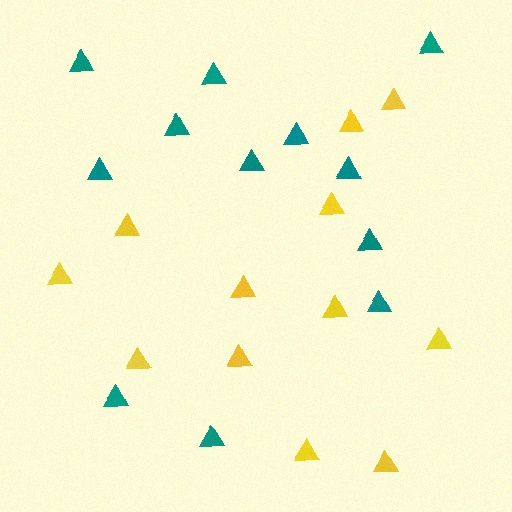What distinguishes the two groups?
There are 2 groups: one group of yellow triangles (12) and one group of teal triangles (12).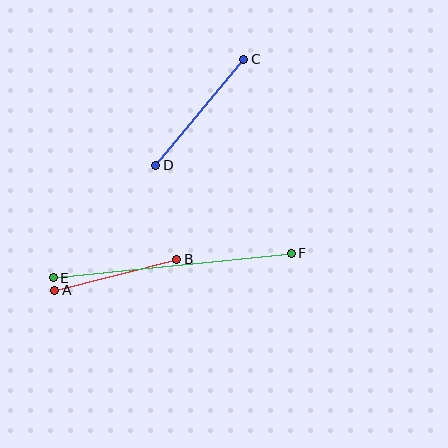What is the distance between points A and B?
The distance is approximately 126 pixels.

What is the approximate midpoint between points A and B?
The midpoint is at approximately (116, 275) pixels.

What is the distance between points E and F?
The distance is approximately 239 pixels.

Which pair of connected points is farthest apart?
Points E and F are farthest apart.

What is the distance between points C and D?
The distance is approximately 138 pixels.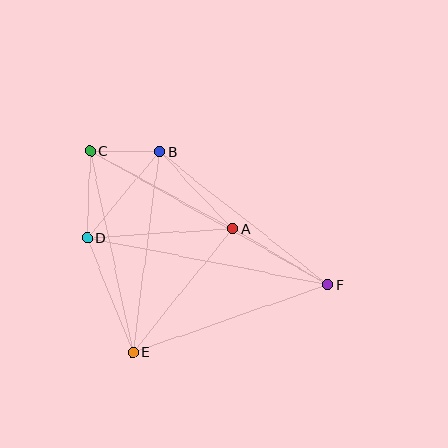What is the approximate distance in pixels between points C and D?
The distance between C and D is approximately 87 pixels.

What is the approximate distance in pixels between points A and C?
The distance between A and C is approximately 162 pixels.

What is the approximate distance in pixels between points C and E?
The distance between C and E is approximately 206 pixels.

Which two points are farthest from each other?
Points C and F are farthest from each other.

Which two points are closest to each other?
Points B and C are closest to each other.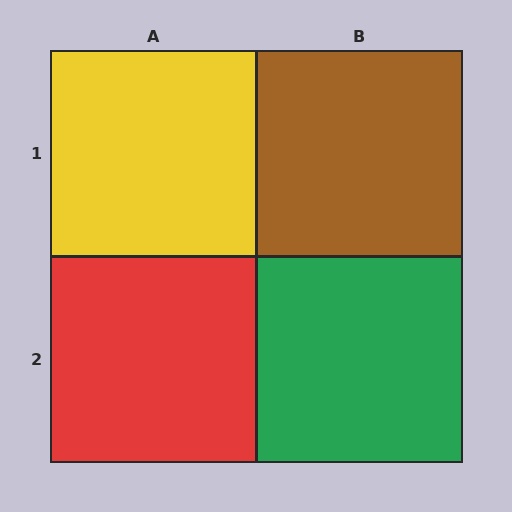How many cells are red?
1 cell is red.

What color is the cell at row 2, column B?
Green.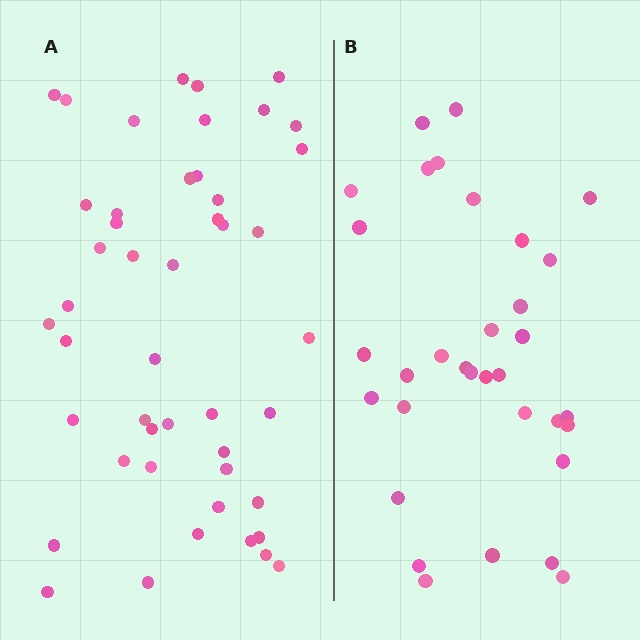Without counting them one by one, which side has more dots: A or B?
Region A (the left region) has more dots.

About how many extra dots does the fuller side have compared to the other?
Region A has approximately 15 more dots than region B.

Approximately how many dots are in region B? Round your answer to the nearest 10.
About 30 dots. (The exact count is 33, which rounds to 30.)